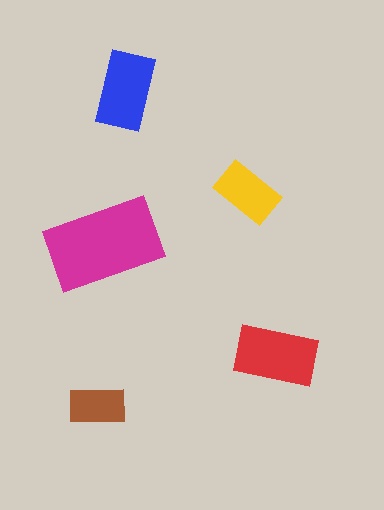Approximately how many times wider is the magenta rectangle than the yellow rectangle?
About 2 times wider.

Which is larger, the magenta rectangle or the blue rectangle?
The magenta one.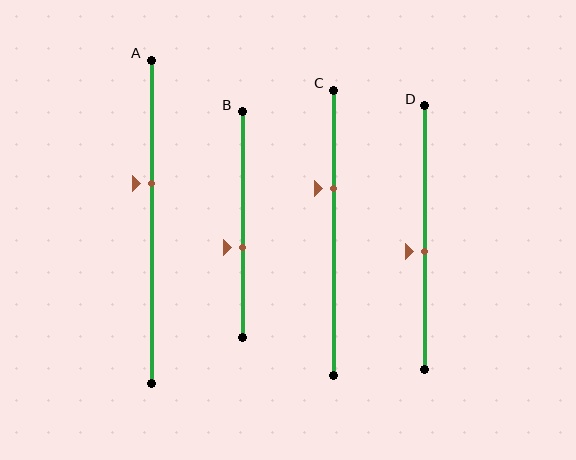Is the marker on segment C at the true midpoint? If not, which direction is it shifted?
No, the marker on segment C is shifted upward by about 15% of the segment length.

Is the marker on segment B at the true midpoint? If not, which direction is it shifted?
No, the marker on segment B is shifted downward by about 10% of the segment length.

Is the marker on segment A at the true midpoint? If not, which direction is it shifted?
No, the marker on segment A is shifted upward by about 12% of the segment length.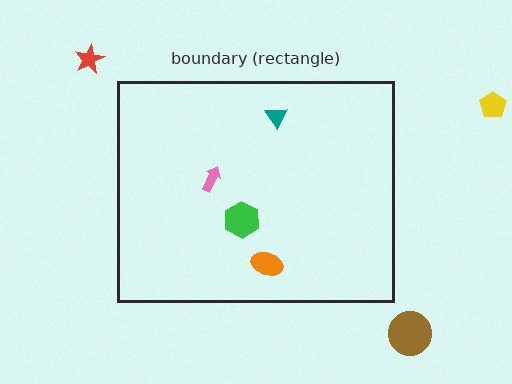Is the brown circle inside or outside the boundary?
Outside.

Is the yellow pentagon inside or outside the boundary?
Outside.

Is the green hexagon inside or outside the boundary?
Inside.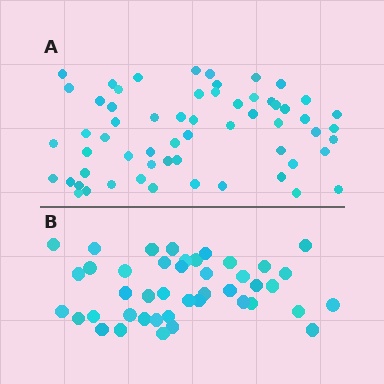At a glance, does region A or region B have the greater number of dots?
Region A (the top region) has more dots.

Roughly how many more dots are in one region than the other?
Region A has approximately 15 more dots than region B.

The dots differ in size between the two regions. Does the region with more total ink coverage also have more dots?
No. Region B has more total ink coverage because its dots are larger, but region A actually contains more individual dots. Total area can be misleading — the number of items is what matters here.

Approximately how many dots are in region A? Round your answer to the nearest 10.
About 60 dots.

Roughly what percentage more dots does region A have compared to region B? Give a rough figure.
About 40% more.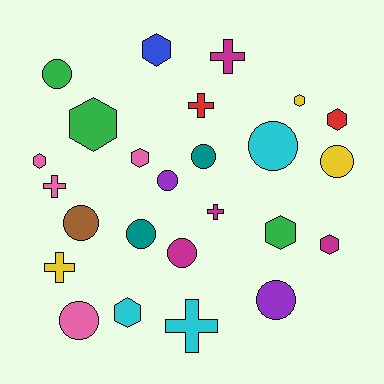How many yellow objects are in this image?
There are 3 yellow objects.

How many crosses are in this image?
There are 6 crosses.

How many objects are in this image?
There are 25 objects.